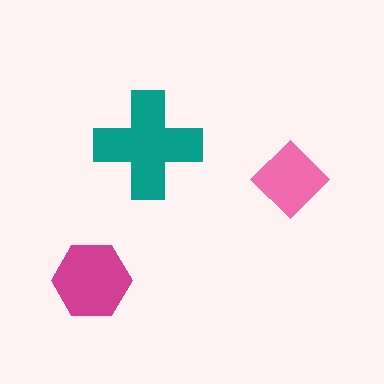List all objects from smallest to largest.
The pink diamond, the magenta hexagon, the teal cross.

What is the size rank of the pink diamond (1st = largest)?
3rd.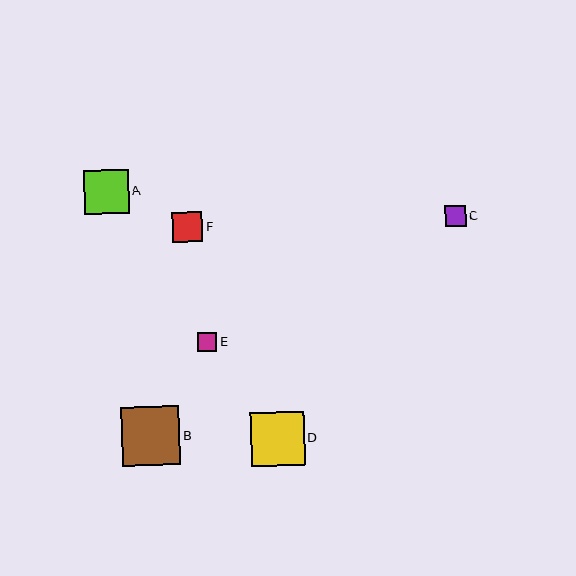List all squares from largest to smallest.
From largest to smallest: B, D, A, F, C, E.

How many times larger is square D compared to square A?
Square D is approximately 1.2 times the size of square A.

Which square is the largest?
Square B is the largest with a size of approximately 58 pixels.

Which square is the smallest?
Square E is the smallest with a size of approximately 19 pixels.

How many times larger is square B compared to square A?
Square B is approximately 1.3 times the size of square A.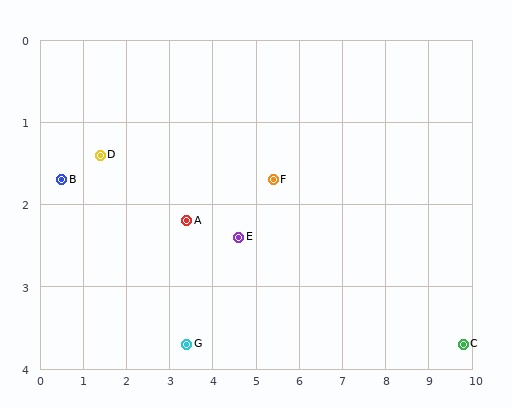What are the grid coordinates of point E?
Point E is at approximately (4.6, 2.4).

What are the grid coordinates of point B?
Point B is at approximately (0.5, 1.7).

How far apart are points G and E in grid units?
Points G and E are about 1.8 grid units apart.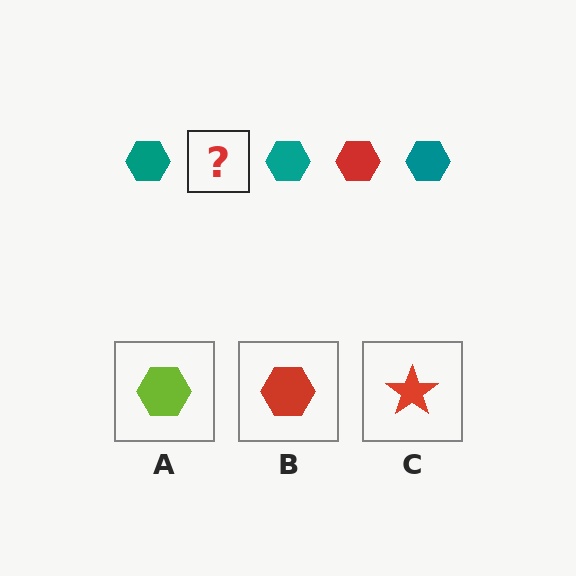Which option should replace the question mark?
Option B.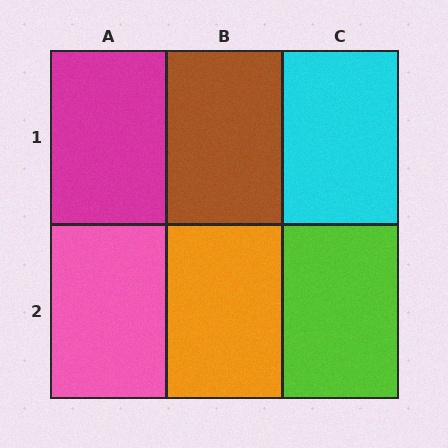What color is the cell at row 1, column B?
Brown.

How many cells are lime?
1 cell is lime.